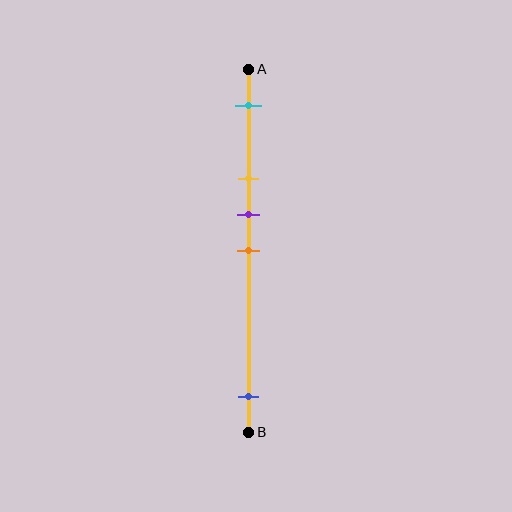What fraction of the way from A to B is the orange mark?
The orange mark is approximately 50% (0.5) of the way from A to B.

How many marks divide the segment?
There are 5 marks dividing the segment.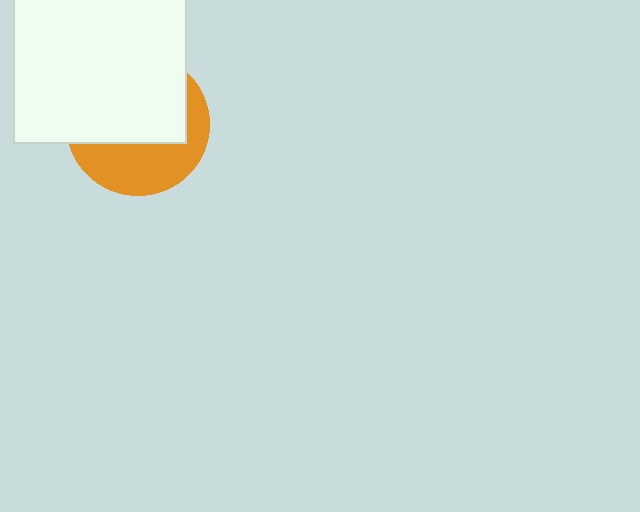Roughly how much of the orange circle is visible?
A small part of it is visible (roughly 41%).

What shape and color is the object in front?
The object in front is a white square.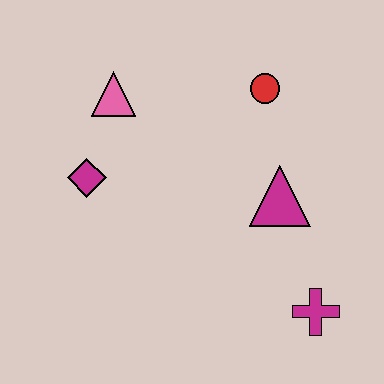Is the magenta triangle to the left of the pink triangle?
No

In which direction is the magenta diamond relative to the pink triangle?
The magenta diamond is below the pink triangle.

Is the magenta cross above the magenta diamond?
No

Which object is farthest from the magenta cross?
The pink triangle is farthest from the magenta cross.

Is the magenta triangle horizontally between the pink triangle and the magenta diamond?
No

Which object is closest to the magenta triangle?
The red circle is closest to the magenta triangle.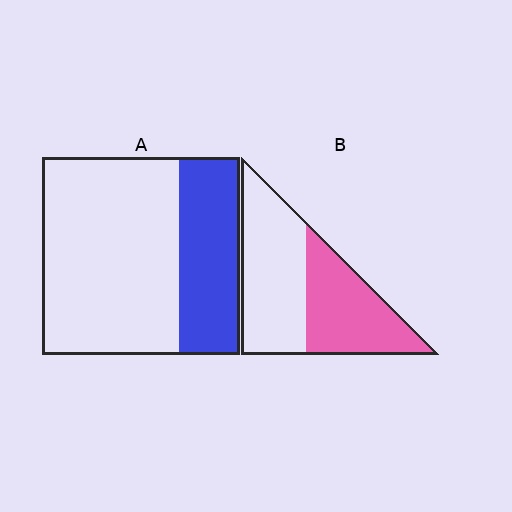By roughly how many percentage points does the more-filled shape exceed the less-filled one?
By roughly 15 percentage points (B over A).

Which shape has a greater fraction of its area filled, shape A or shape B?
Shape B.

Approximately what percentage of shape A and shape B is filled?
A is approximately 30% and B is approximately 45%.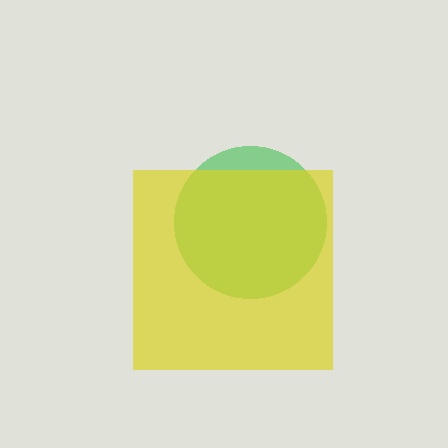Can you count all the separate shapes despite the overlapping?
Yes, there are 2 separate shapes.